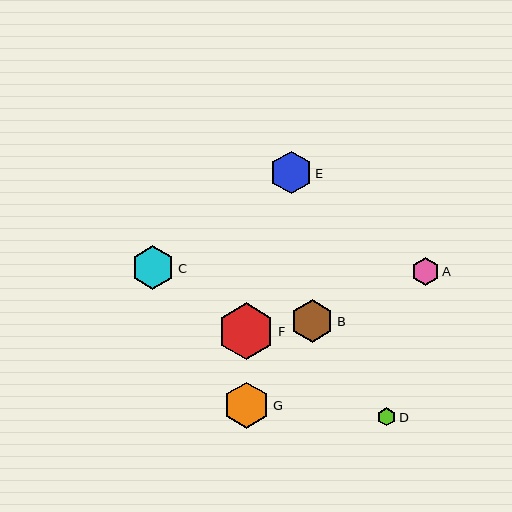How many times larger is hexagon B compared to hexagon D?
Hexagon B is approximately 2.4 times the size of hexagon D.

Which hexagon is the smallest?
Hexagon D is the smallest with a size of approximately 18 pixels.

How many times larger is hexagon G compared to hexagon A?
Hexagon G is approximately 1.7 times the size of hexagon A.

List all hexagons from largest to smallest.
From largest to smallest: F, G, C, B, E, A, D.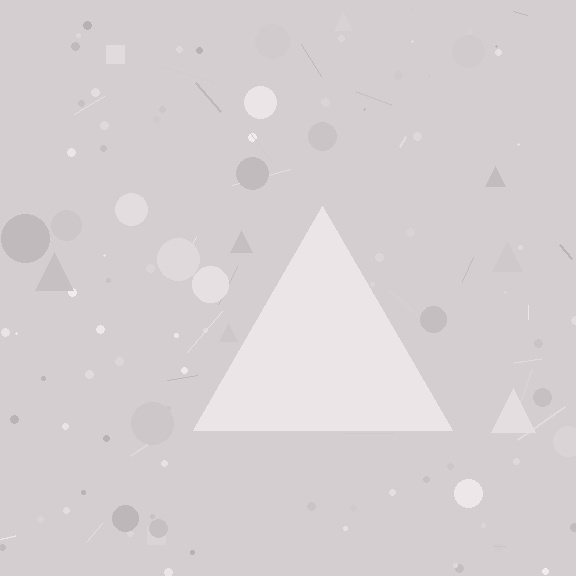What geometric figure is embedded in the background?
A triangle is embedded in the background.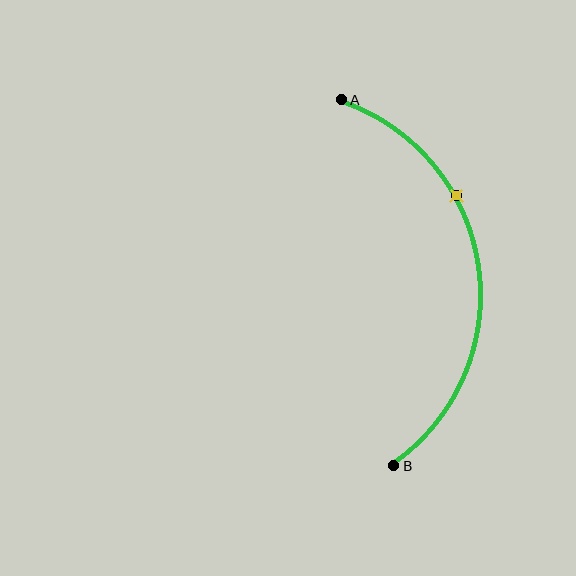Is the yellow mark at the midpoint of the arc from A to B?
No. The yellow mark lies on the arc but is closer to endpoint A. The arc midpoint would be at the point on the curve equidistant along the arc from both A and B.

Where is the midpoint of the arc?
The arc midpoint is the point on the curve farthest from the straight line joining A and B. It sits to the right of that line.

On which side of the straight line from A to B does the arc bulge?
The arc bulges to the right of the straight line connecting A and B.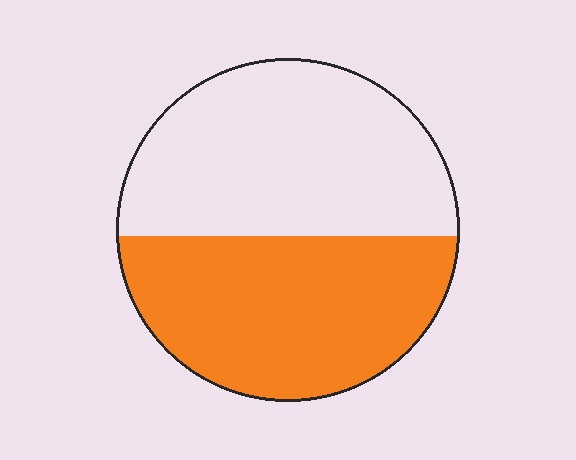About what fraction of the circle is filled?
About one half (1/2).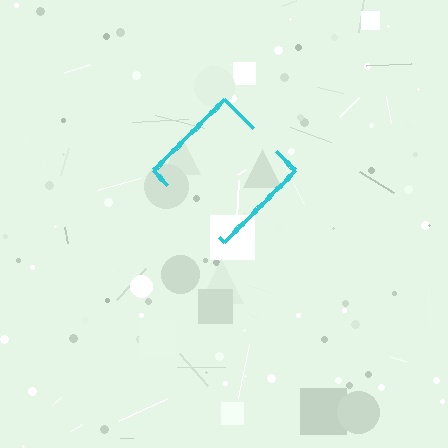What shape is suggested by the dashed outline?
The dashed outline suggests a diamond.